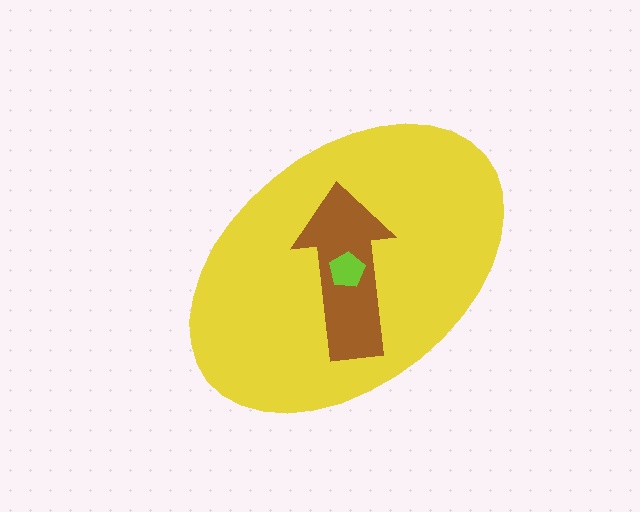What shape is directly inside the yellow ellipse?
The brown arrow.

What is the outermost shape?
The yellow ellipse.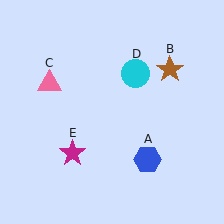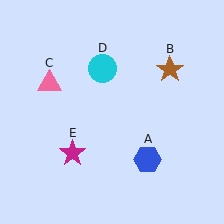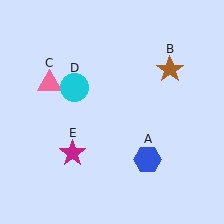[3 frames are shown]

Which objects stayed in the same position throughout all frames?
Blue hexagon (object A) and brown star (object B) and pink triangle (object C) and magenta star (object E) remained stationary.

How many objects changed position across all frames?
1 object changed position: cyan circle (object D).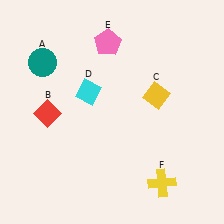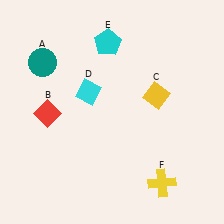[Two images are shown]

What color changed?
The pentagon (E) changed from pink in Image 1 to cyan in Image 2.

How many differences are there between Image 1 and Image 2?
There is 1 difference between the two images.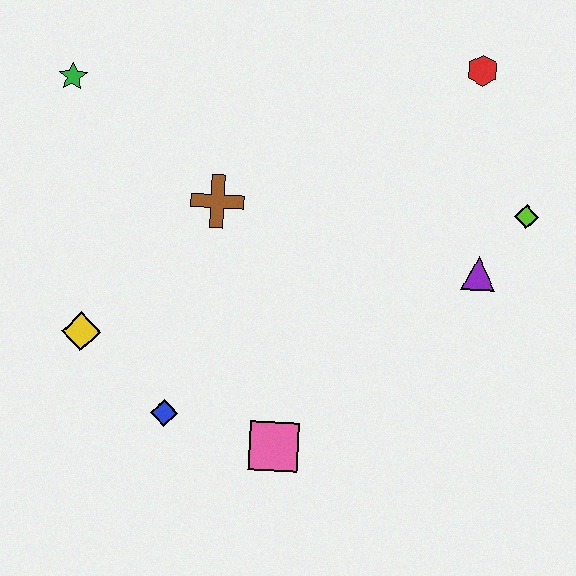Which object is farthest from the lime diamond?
The green star is farthest from the lime diamond.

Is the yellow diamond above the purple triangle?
No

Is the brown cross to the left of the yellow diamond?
No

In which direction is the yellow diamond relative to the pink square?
The yellow diamond is to the left of the pink square.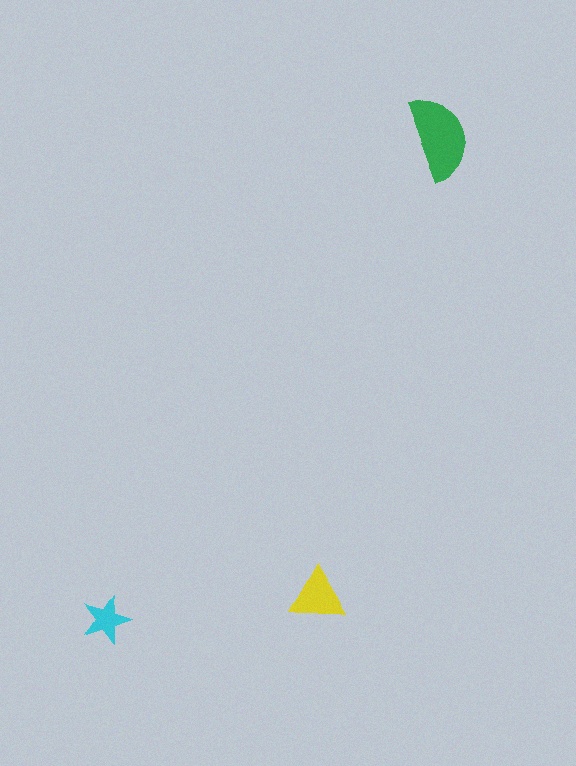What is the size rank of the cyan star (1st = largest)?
3rd.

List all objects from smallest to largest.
The cyan star, the yellow triangle, the green semicircle.